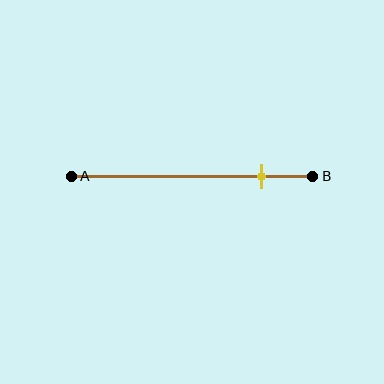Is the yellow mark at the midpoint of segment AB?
No, the mark is at about 80% from A, not at the 50% midpoint.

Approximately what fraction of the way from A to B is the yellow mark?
The yellow mark is approximately 80% of the way from A to B.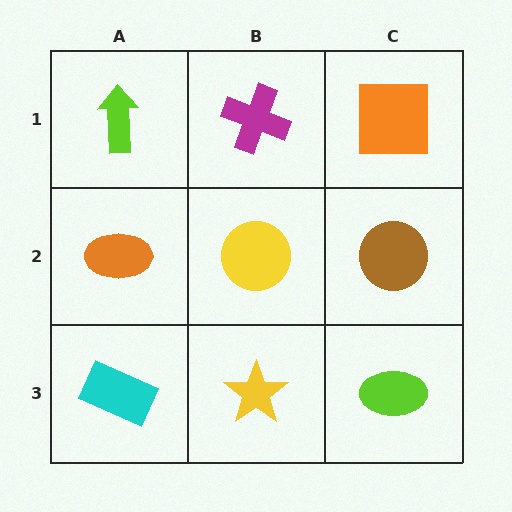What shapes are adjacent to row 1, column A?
An orange ellipse (row 2, column A), a magenta cross (row 1, column B).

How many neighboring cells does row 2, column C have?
3.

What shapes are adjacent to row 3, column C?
A brown circle (row 2, column C), a yellow star (row 3, column B).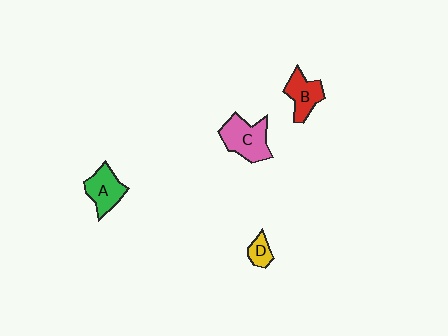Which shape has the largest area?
Shape C (pink).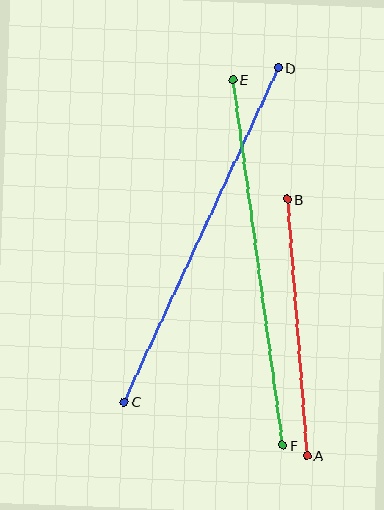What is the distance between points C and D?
The distance is approximately 368 pixels.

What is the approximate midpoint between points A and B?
The midpoint is at approximately (297, 327) pixels.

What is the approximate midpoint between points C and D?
The midpoint is at approximately (201, 235) pixels.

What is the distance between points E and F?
The distance is approximately 369 pixels.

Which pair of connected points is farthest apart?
Points E and F are farthest apart.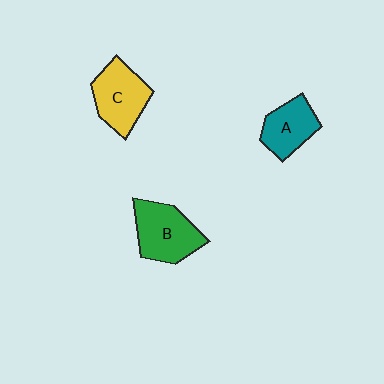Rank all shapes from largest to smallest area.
From largest to smallest: B (green), C (yellow), A (teal).